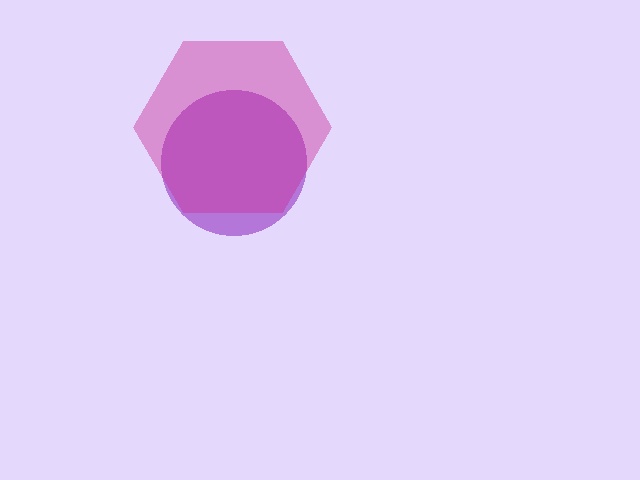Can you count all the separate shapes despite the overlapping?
Yes, there are 2 separate shapes.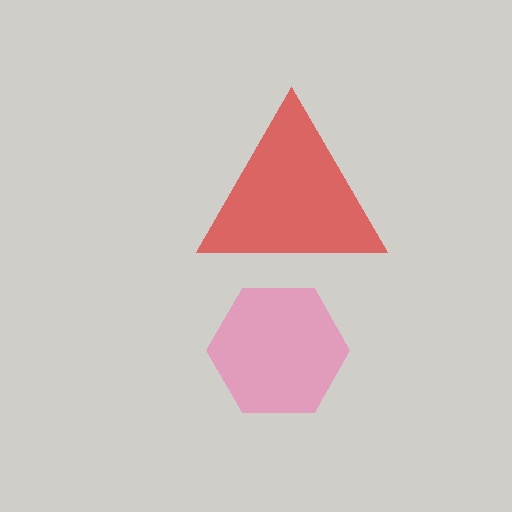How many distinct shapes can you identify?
There are 2 distinct shapes: a red triangle, a pink hexagon.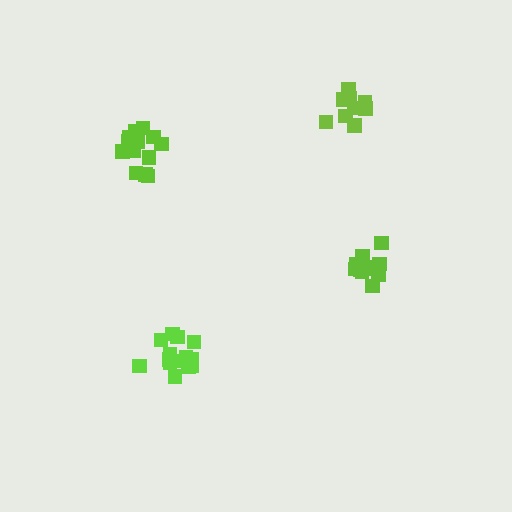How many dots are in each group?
Group 1: 14 dots, Group 2: 15 dots, Group 3: 15 dots, Group 4: 9 dots (53 total).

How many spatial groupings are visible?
There are 4 spatial groupings.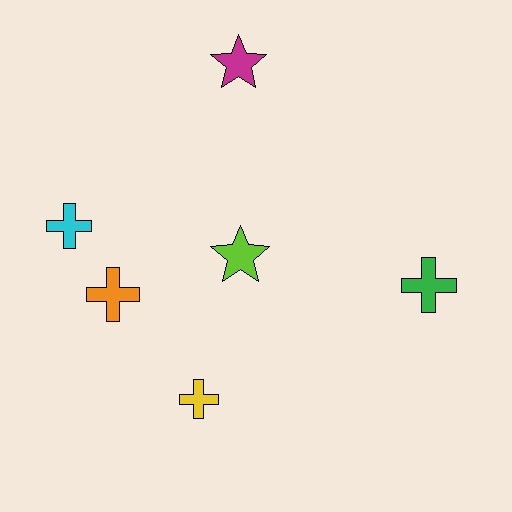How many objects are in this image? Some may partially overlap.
There are 6 objects.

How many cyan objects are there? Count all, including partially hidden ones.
There is 1 cyan object.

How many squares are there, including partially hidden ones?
There are no squares.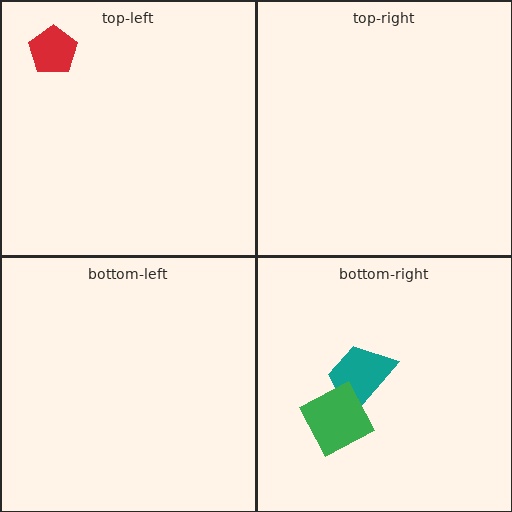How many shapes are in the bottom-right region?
2.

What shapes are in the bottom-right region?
The teal trapezoid, the green square.